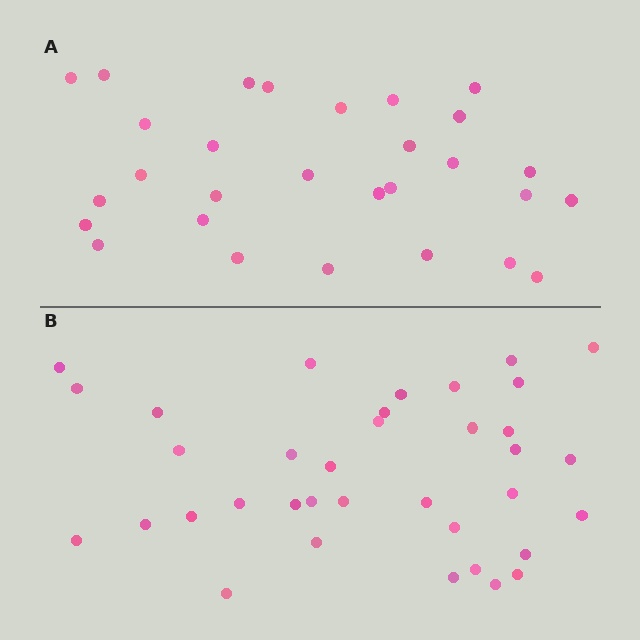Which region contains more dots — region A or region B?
Region B (the bottom region) has more dots.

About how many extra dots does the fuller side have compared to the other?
Region B has roughly 8 or so more dots than region A.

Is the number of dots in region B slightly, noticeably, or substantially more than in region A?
Region B has only slightly more — the two regions are fairly close. The ratio is roughly 1.2 to 1.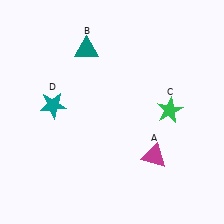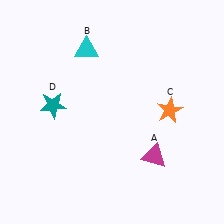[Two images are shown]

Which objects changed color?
B changed from teal to cyan. C changed from green to orange.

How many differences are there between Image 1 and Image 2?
There are 2 differences between the two images.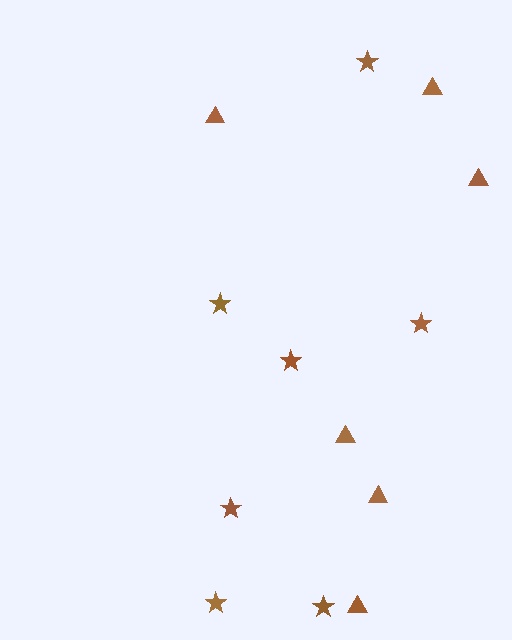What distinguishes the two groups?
There are 2 groups: one group of stars (7) and one group of triangles (6).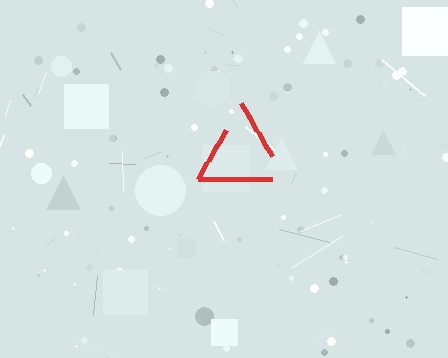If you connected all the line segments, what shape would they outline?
They would outline a triangle.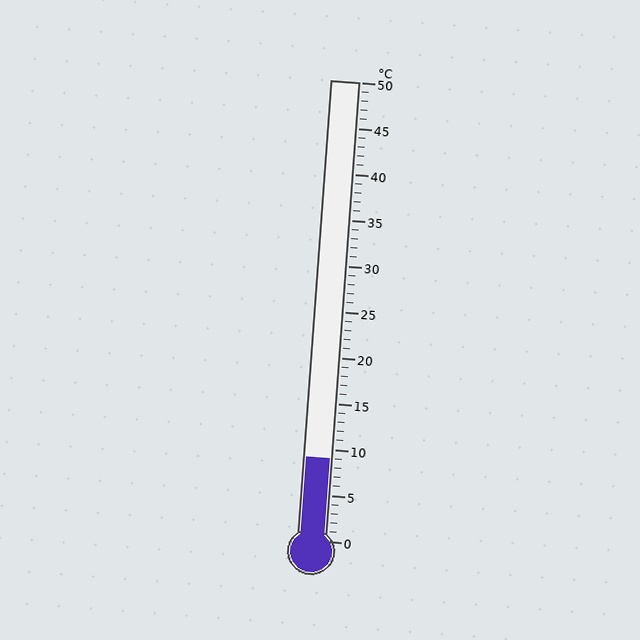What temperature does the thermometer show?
The thermometer shows approximately 9°C.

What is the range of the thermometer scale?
The thermometer scale ranges from 0°C to 50°C.